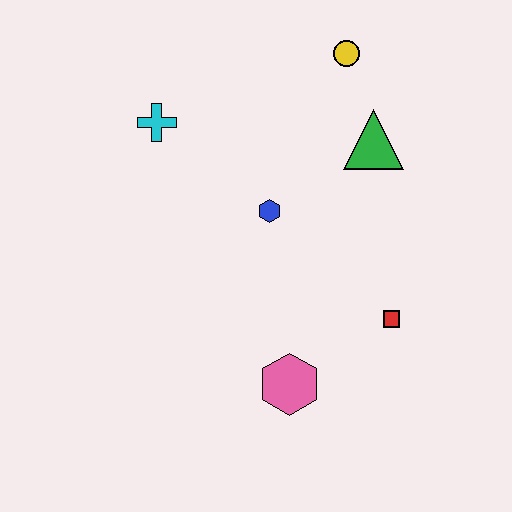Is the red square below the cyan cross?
Yes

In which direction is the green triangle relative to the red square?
The green triangle is above the red square.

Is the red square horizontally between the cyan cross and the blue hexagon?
No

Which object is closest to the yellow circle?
The green triangle is closest to the yellow circle.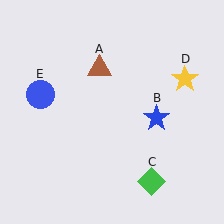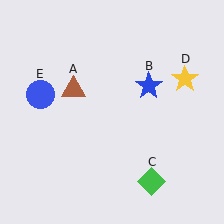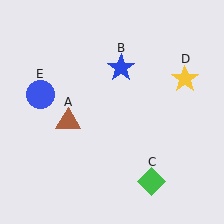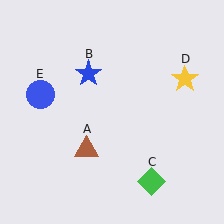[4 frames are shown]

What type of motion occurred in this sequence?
The brown triangle (object A), blue star (object B) rotated counterclockwise around the center of the scene.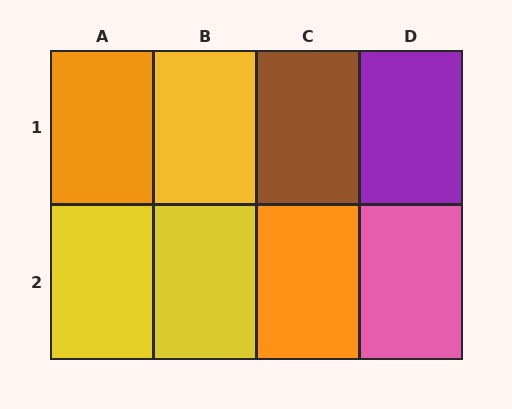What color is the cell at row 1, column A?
Orange.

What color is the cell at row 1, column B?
Yellow.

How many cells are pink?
1 cell is pink.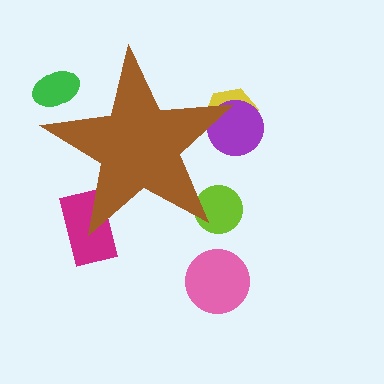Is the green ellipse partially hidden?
Yes, the green ellipse is partially hidden behind the brown star.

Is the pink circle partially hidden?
No, the pink circle is fully visible.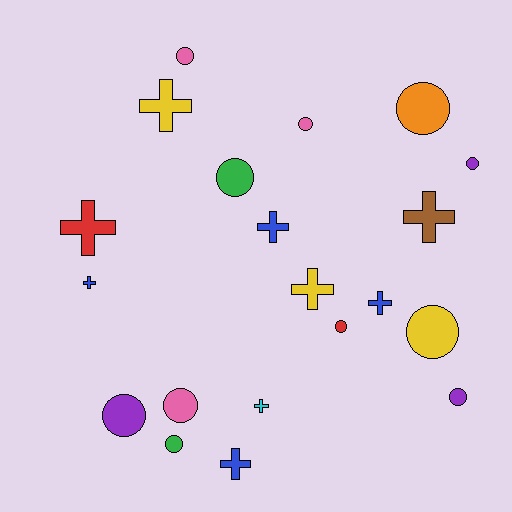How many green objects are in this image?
There are 2 green objects.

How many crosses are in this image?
There are 9 crosses.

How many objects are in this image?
There are 20 objects.